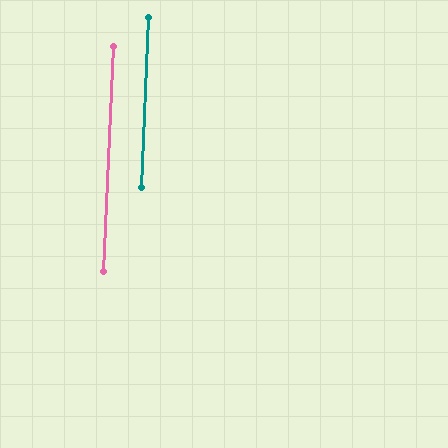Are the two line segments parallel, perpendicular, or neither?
Parallel — their directions differ by only 0.3°.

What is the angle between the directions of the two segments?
Approximately 0 degrees.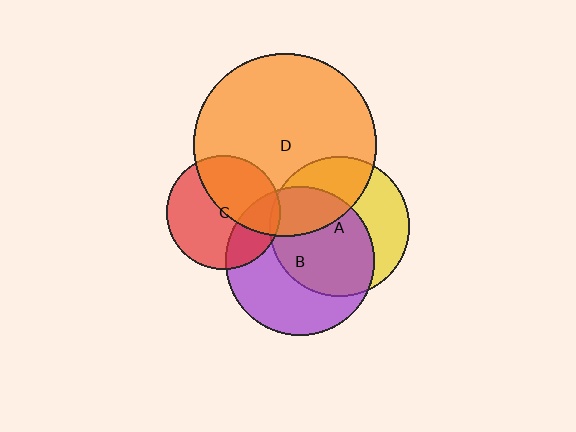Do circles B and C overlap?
Yes.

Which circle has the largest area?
Circle D (orange).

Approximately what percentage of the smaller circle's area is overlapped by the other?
Approximately 25%.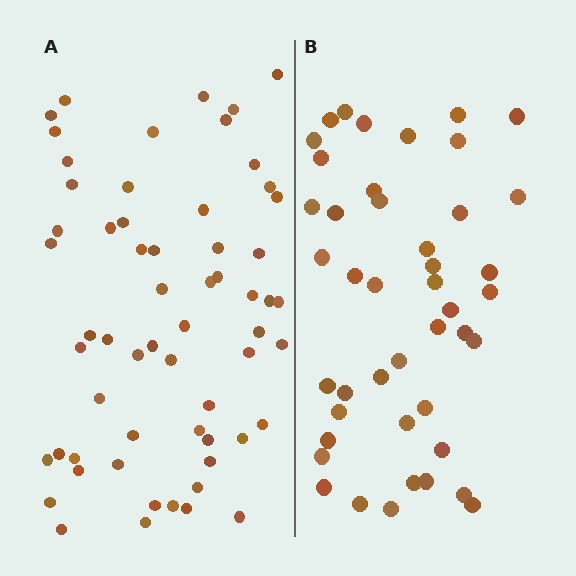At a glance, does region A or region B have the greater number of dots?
Region A (the left region) has more dots.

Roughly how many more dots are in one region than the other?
Region A has approximately 15 more dots than region B.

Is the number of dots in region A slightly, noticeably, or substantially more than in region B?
Region A has noticeably more, but not dramatically so. The ratio is roughly 1.4 to 1.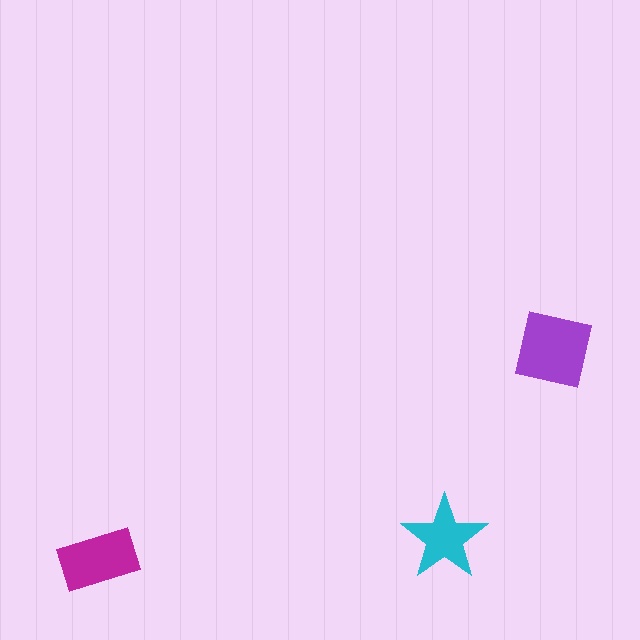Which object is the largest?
The purple square.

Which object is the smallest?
The cyan star.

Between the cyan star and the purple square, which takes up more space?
The purple square.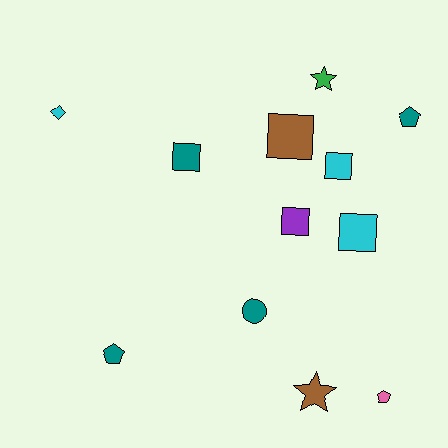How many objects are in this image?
There are 12 objects.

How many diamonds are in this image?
There is 1 diamond.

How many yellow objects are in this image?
There are no yellow objects.